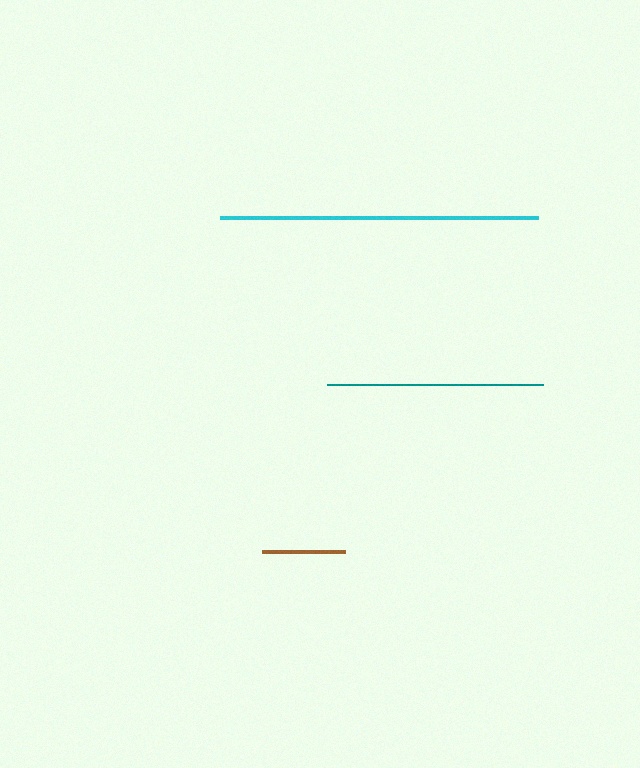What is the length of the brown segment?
The brown segment is approximately 84 pixels long.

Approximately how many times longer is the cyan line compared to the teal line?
The cyan line is approximately 1.5 times the length of the teal line.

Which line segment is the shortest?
The brown line is the shortest at approximately 84 pixels.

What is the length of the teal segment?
The teal segment is approximately 216 pixels long.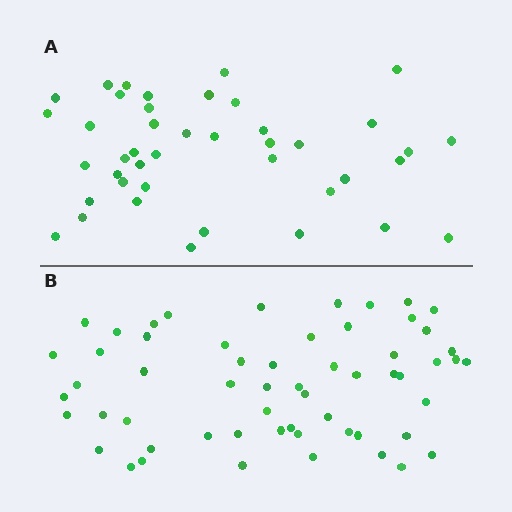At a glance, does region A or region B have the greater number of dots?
Region B (the bottom region) has more dots.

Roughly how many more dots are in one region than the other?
Region B has approximately 15 more dots than region A.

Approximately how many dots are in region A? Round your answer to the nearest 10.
About 40 dots. (The exact count is 42, which rounds to 40.)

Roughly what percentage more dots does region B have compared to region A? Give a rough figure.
About 40% more.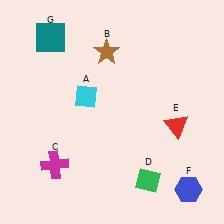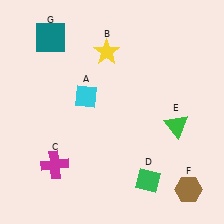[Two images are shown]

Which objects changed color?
B changed from brown to yellow. E changed from red to green. F changed from blue to brown.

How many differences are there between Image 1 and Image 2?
There are 3 differences between the two images.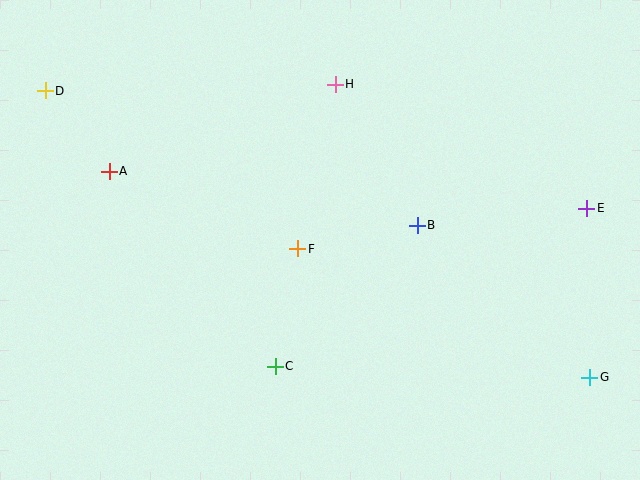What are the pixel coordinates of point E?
Point E is at (587, 208).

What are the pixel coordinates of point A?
Point A is at (109, 171).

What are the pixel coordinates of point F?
Point F is at (298, 249).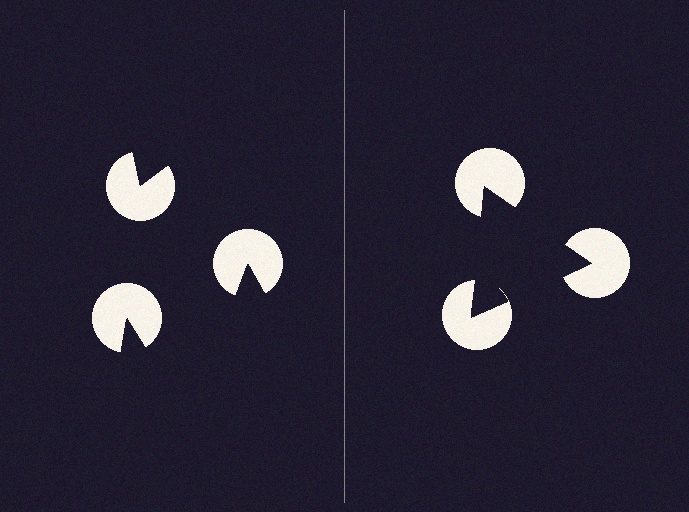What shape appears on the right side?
An illusory triangle.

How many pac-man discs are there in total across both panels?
6 — 3 on each side.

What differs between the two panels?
The pac-man discs are positioned identically on both sides; only the wedge orientations differ. On the right they align to a triangle; on the left they are misaligned.